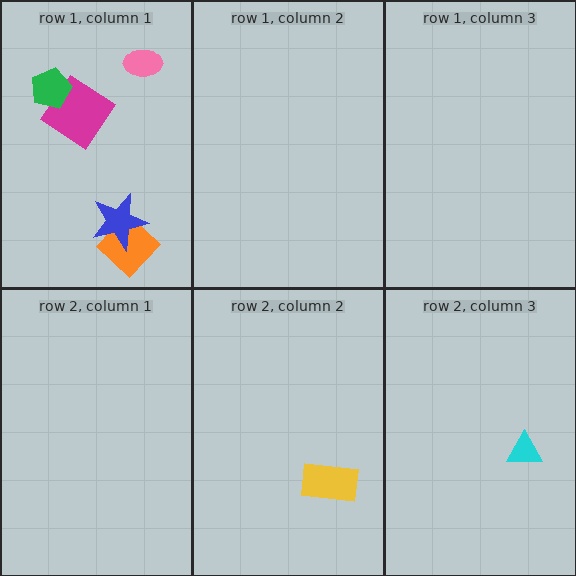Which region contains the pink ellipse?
The row 1, column 1 region.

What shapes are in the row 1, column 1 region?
The magenta diamond, the green pentagon, the orange diamond, the blue star, the pink ellipse.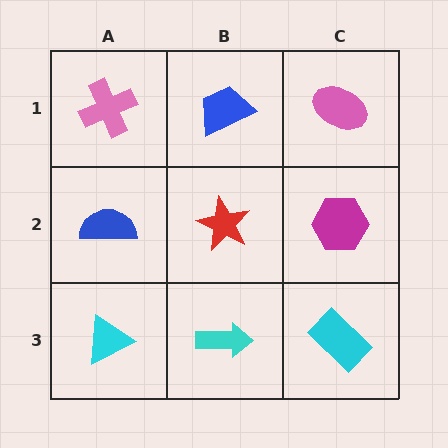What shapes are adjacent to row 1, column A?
A blue semicircle (row 2, column A), a blue trapezoid (row 1, column B).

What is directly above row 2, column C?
A pink ellipse.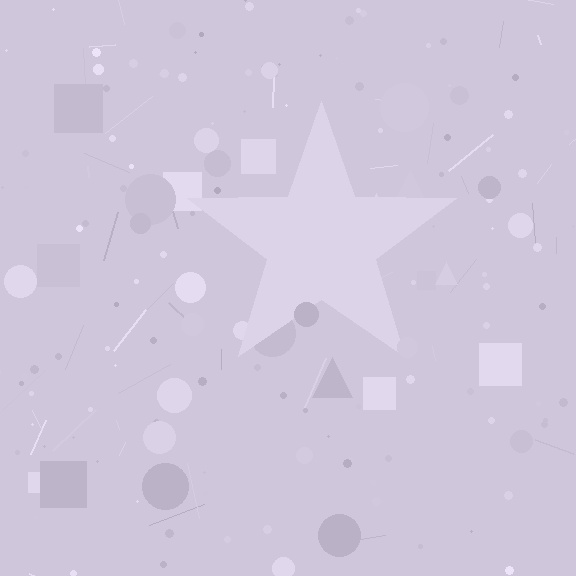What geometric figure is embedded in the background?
A star is embedded in the background.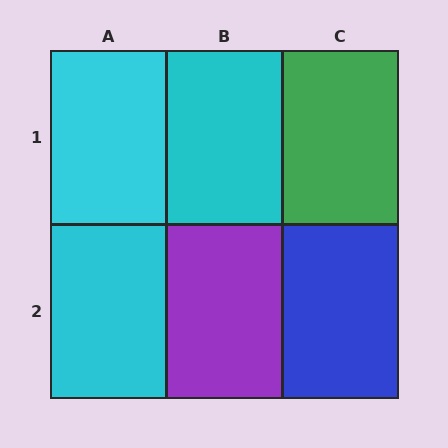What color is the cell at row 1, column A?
Cyan.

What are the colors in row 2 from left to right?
Cyan, purple, blue.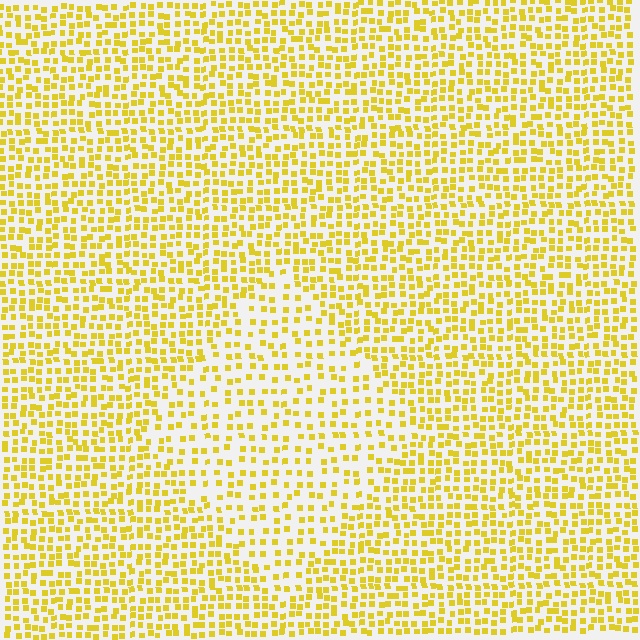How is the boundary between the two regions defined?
The boundary is defined by a change in element density (approximately 1.7x ratio). All elements are the same color, size, and shape.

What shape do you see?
I see a diamond.